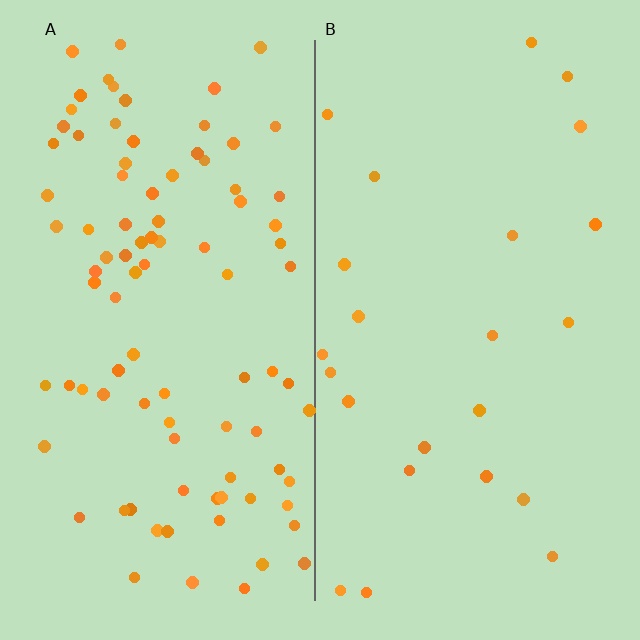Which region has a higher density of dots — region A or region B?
A (the left).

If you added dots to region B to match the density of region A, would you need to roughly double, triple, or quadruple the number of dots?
Approximately quadruple.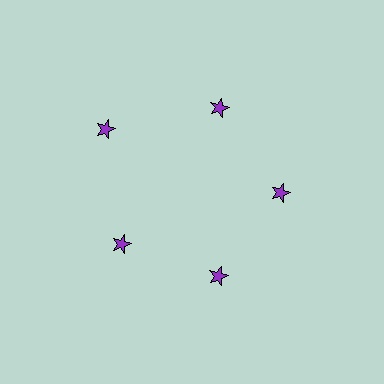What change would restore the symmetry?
The symmetry would be restored by moving it inward, back onto the ring so that all 5 stars sit at equal angles and equal distance from the center.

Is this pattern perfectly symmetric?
No. The 5 purple stars are arranged in a ring, but one element near the 10 o'clock position is pushed outward from the center, breaking the 5-fold rotational symmetry.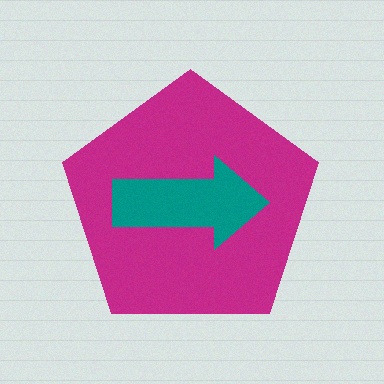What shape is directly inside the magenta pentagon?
The teal arrow.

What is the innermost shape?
The teal arrow.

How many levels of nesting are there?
2.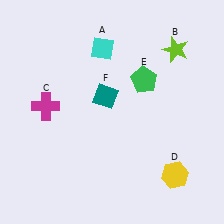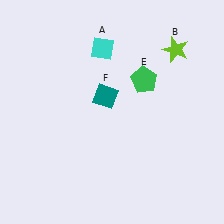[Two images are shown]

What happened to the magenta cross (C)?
The magenta cross (C) was removed in Image 2. It was in the top-left area of Image 1.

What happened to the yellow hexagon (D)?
The yellow hexagon (D) was removed in Image 2. It was in the bottom-right area of Image 1.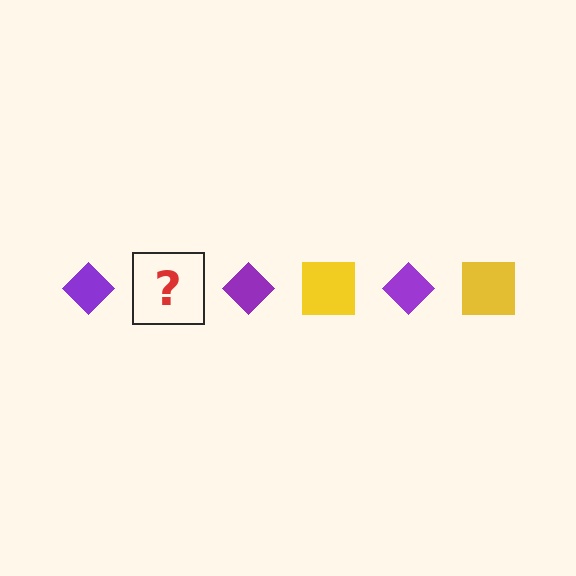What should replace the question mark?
The question mark should be replaced with a yellow square.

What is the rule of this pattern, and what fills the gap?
The rule is that the pattern alternates between purple diamond and yellow square. The gap should be filled with a yellow square.